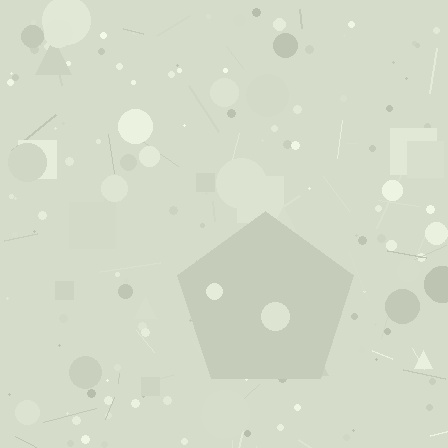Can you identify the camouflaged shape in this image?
The camouflaged shape is a pentagon.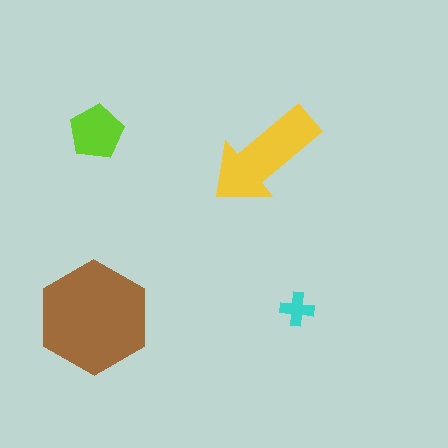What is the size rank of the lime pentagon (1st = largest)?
3rd.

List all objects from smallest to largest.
The cyan cross, the lime pentagon, the yellow arrow, the brown hexagon.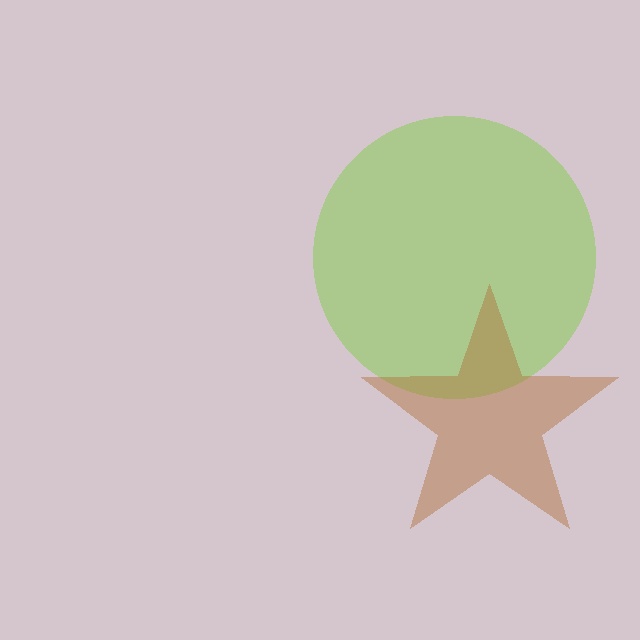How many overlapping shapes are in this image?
There are 2 overlapping shapes in the image.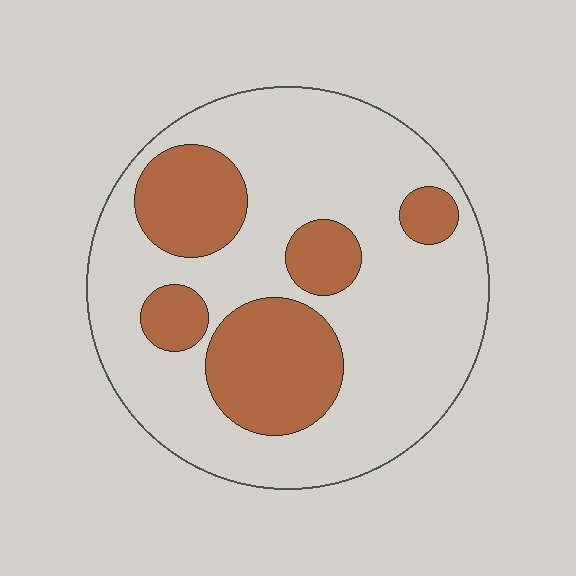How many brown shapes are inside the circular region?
5.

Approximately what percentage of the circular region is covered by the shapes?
Approximately 30%.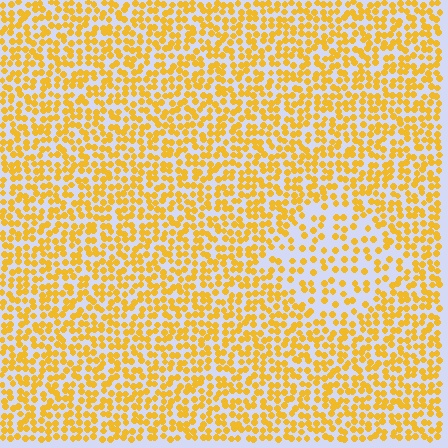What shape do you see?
I see a diamond.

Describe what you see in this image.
The image contains small yellow elements arranged at two different densities. A diamond-shaped region is visible where the elements are less densely packed than the surrounding area.